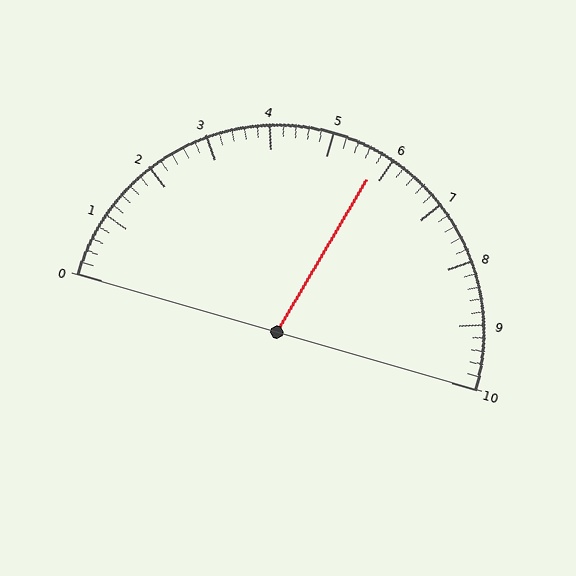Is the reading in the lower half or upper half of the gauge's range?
The reading is in the upper half of the range (0 to 10).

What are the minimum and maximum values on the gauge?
The gauge ranges from 0 to 10.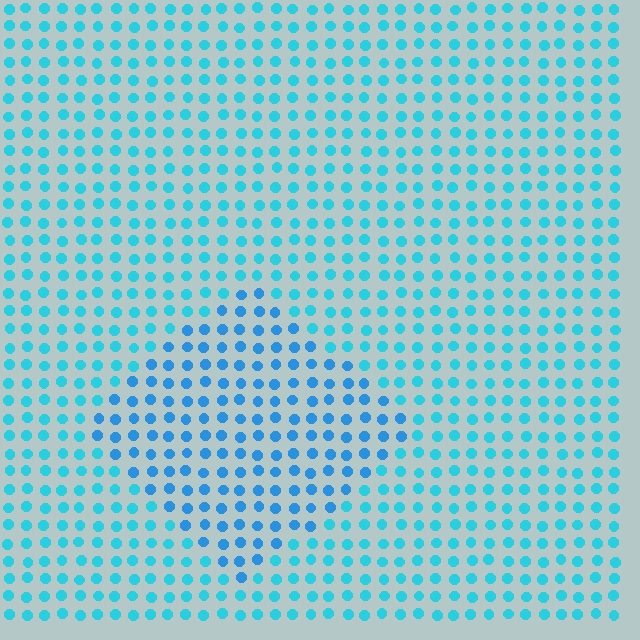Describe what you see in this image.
The image is filled with small cyan elements in a uniform arrangement. A diamond-shaped region is visible where the elements are tinted to a slightly different hue, forming a subtle color boundary.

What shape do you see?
I see a diamond.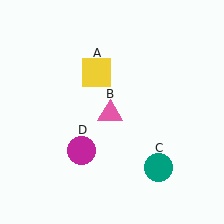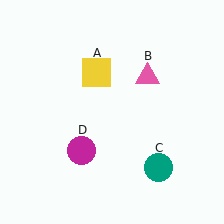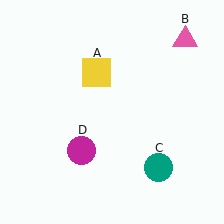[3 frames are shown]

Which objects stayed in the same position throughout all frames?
Yellow square (object A) and teal circle (object C) and magenta circle (object D) remained stationary.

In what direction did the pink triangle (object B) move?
The pink triangle (object B) moved up and to the right.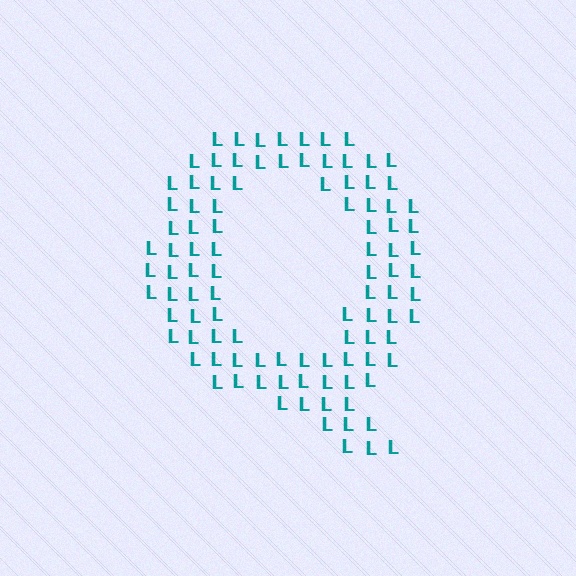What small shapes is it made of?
It is made of small letter L's.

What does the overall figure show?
The overall figure shows the letter Q.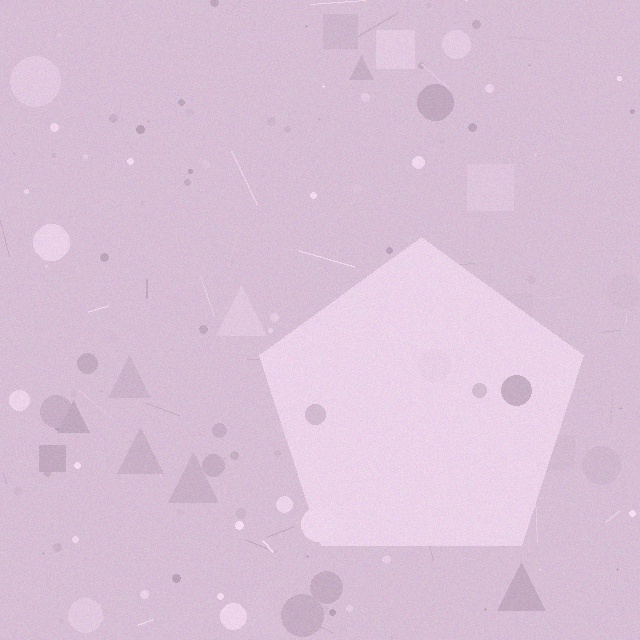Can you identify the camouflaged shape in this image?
The camouflaged shape is a pentagon.